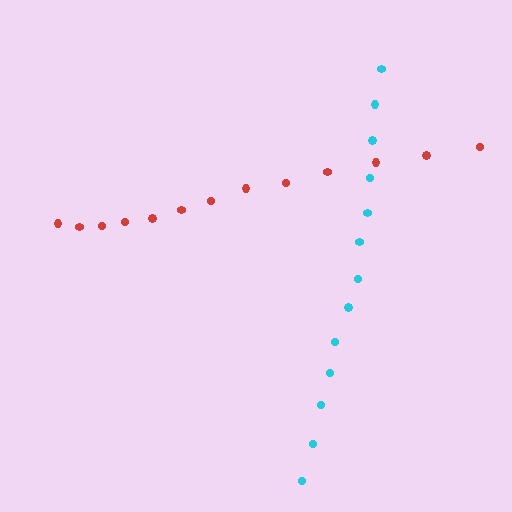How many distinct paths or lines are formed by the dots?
There are 2 distinct paths.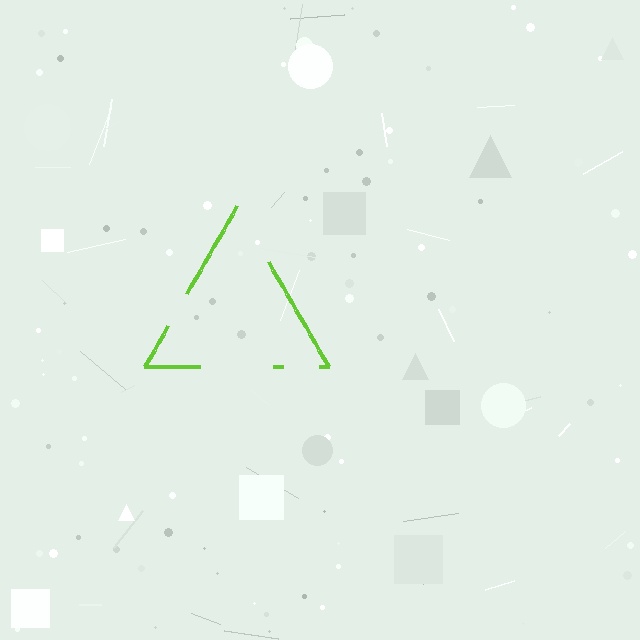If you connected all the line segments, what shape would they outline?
They would outline a triangle.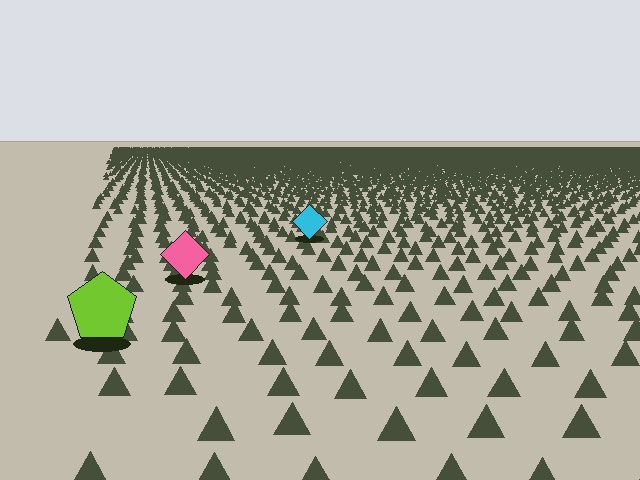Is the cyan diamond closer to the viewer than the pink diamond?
No. The pink diamond is closer — you can tell from the texture gradient: the ground texture is coarser near it.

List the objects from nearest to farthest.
From nearest to farthest: the lime pentagon, the pink diamond, the cyan diamond.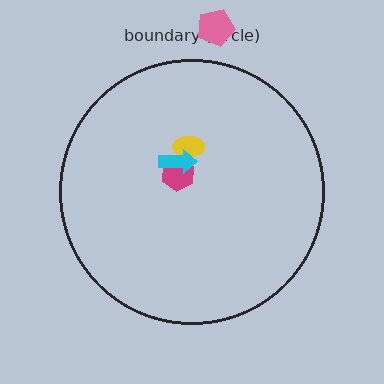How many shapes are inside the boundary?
3 inside, 1 outside.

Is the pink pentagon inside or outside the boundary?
Outside.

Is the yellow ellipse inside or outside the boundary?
Inside.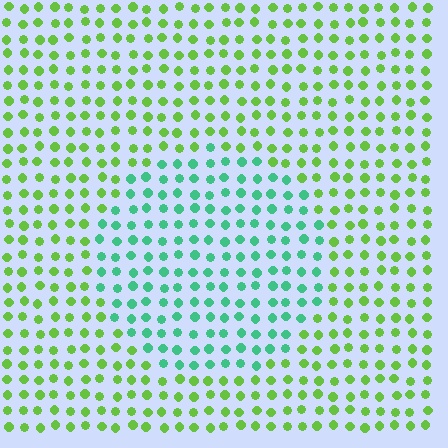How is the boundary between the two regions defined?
The boundary is defined purely by a slight shift in hue (about 51 degrees). Spacing, size, and orientation are identical on both sides.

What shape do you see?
I see a circle.